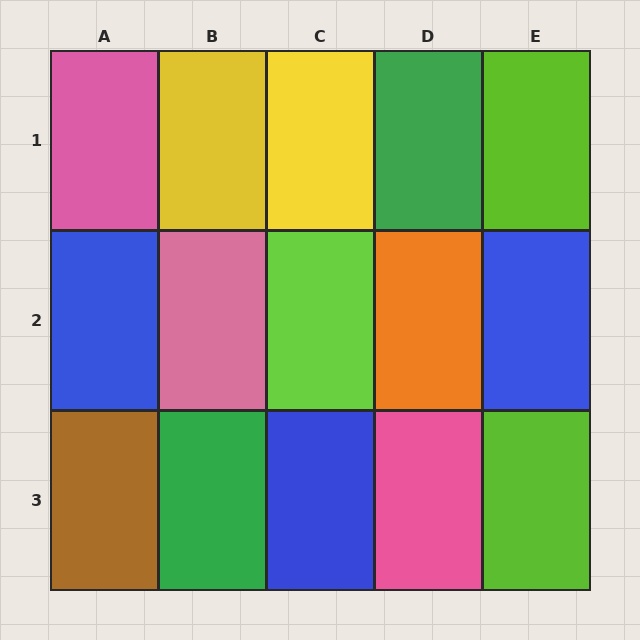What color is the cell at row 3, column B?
Green.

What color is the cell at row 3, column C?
Blue.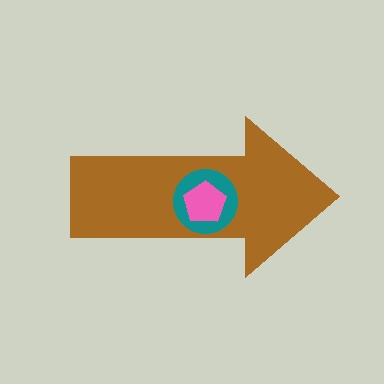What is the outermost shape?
The brown arrow.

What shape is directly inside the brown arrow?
The teal circle.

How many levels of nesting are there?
3.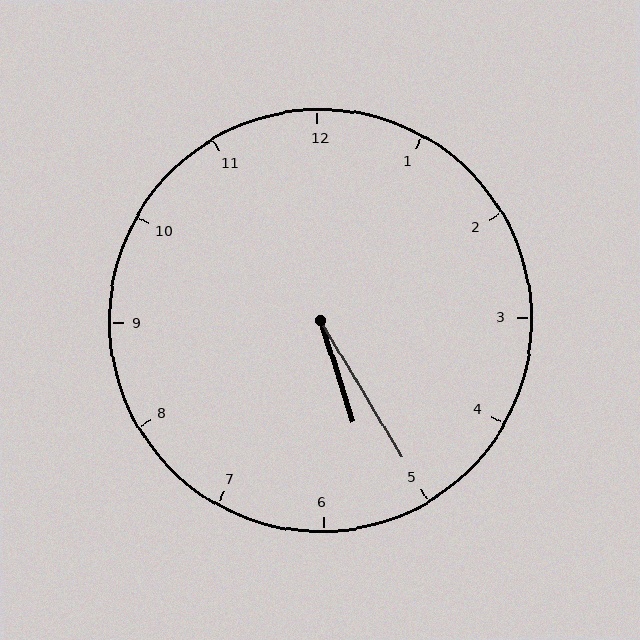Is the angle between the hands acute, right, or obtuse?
It is acute.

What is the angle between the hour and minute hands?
Approximately 12 degrees.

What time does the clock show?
5:25.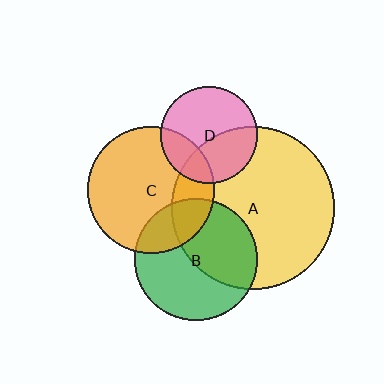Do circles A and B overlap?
Yes.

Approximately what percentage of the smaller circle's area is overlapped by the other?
Approximately 45%.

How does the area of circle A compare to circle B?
Approximately 1.8 times.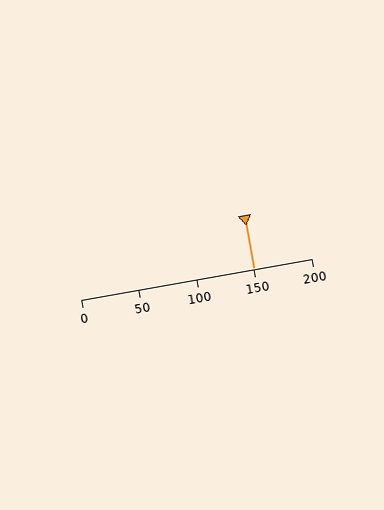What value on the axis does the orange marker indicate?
The marker indicates approximately 150.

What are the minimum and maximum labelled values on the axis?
The axis runs from 0 to 200.